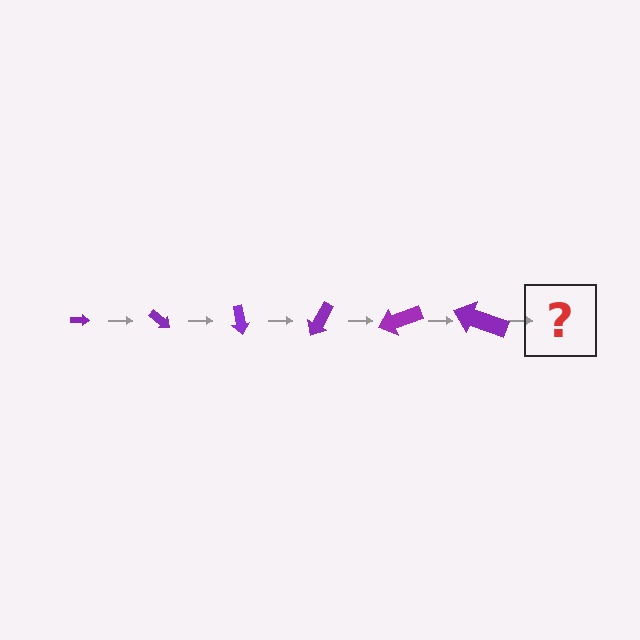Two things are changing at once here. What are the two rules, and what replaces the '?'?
The two rules are that the arrow grows larger each step and it rotates 40 degrees each step. The '?' should be an arrow, larger than the previous one and rotated 240 degrees from the start.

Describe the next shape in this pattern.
It should be an arrow, larger than the previous one and rotated 240 degrees from the start.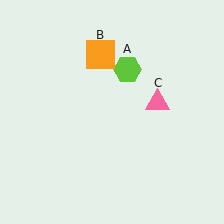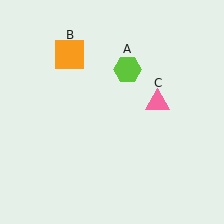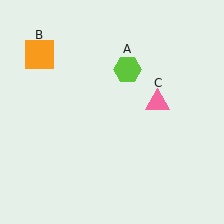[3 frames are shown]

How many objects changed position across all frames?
1 object changed position: orange square (object B).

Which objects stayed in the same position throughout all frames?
Lime hexagon (object A) and pink triangle (object C) remained stationary.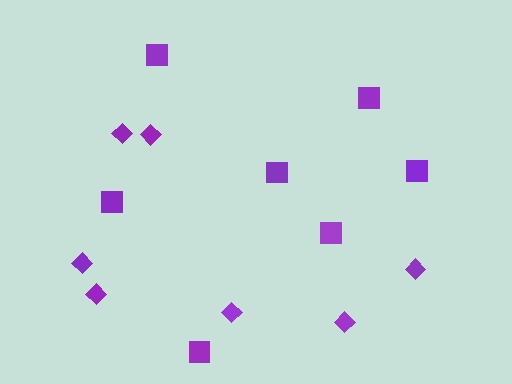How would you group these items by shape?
There are 2 groups: one group of squares (7) and one group of diamonds (7).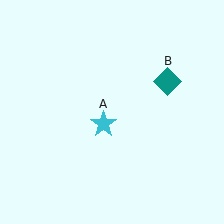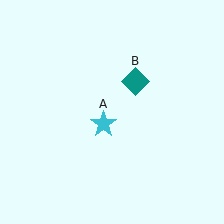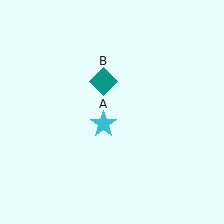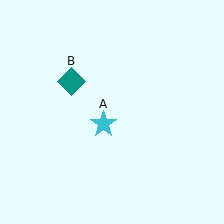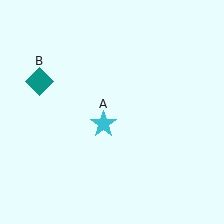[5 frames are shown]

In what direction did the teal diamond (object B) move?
The teal diamond (object B) moved left.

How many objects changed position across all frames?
1 object changed position: teal diamond (object B).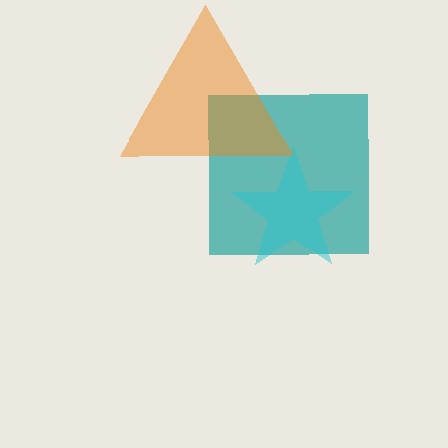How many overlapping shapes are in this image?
There are 3 overlapping shapes in the image.